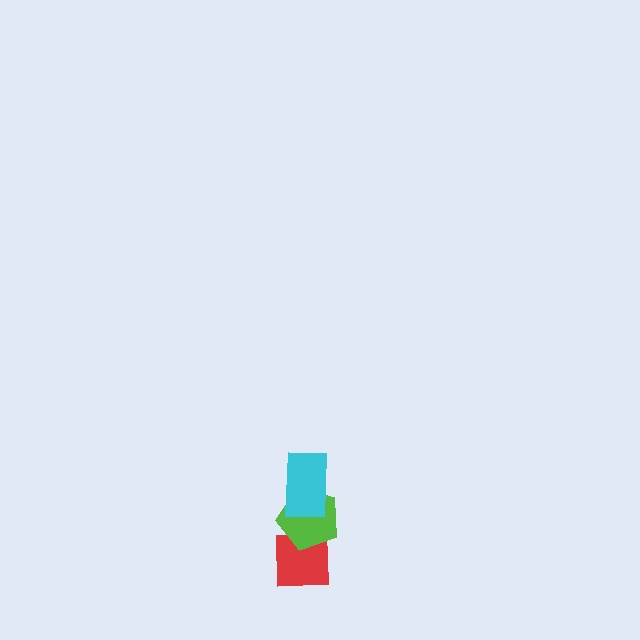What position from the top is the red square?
The red square is 3rd from the top.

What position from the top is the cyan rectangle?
The cyan rectangle is 1st from the top.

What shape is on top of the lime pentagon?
The cyan rectangle is on top of the lime pentagon.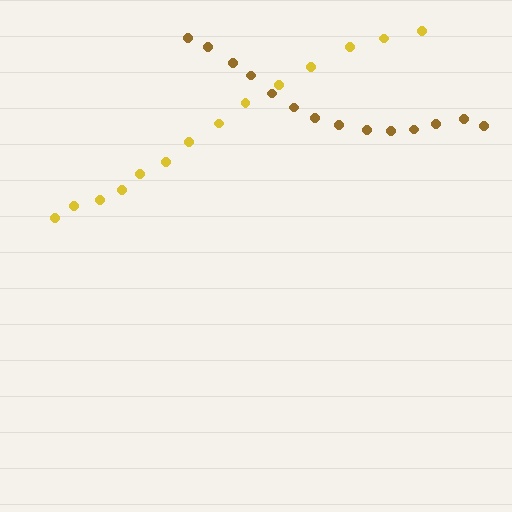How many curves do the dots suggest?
There are 2 distinct paths.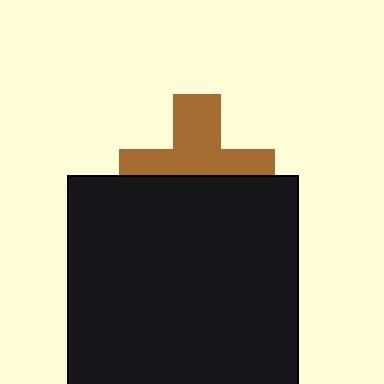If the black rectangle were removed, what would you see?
You would see the complete brown cross.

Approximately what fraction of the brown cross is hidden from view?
Roughly 46% of the brown cross is hidden behind the black rectangle.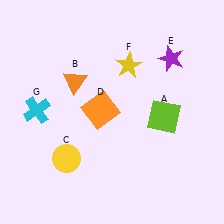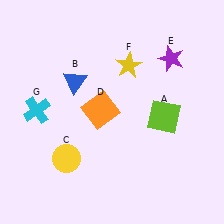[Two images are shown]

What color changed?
The triangle (B) changed from orange in Image 1 to blue in Image 2.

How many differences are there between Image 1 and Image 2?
There is 1 difference between the two images.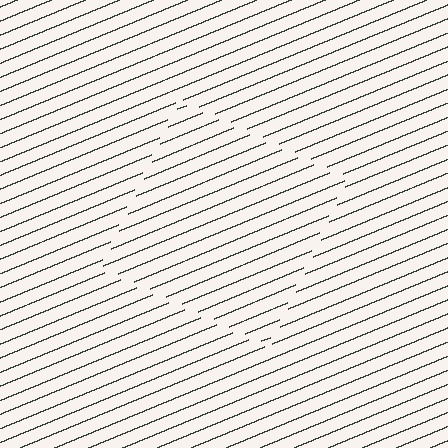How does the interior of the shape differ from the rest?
The interior of the shape contains the same grating, shifted by half a period — the contour is defined by the phase discontinuity where line-ends from the inner and outer gratings abut.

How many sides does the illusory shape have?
4 sides — the line-ends trace a square.